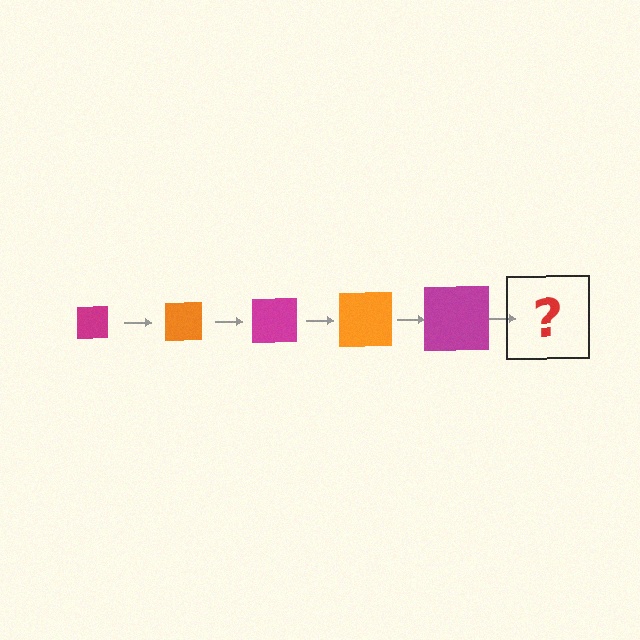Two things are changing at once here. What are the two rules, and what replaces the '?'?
The two rules are that the square grows larger each step and the color cycles through magenta and orange. The '?' should be an orange square, larger than the previous one.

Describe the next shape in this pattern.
It should be an orange square, larger than the previous one.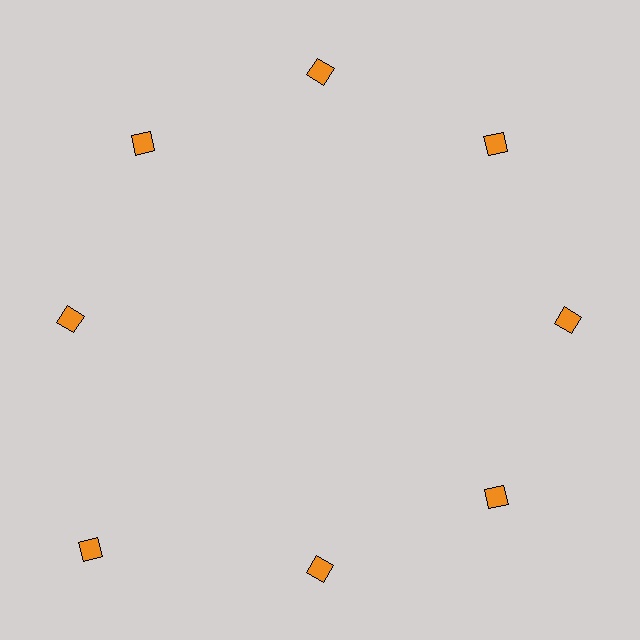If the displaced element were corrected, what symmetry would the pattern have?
It would have 8-fold rotational symmetry — the pattern would map onto itself every 45 degrees.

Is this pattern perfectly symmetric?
No. The 8 orange diamonds are arranged in a ring, but one element near the 8 o'clock position is pushed outward from the center, breaking the 8-fold rotational symmetry.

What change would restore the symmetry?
The symmetry would be restored by moving it inward, back onto the ring so that all 8 diamonds sit at equal angles and equal distance from the center.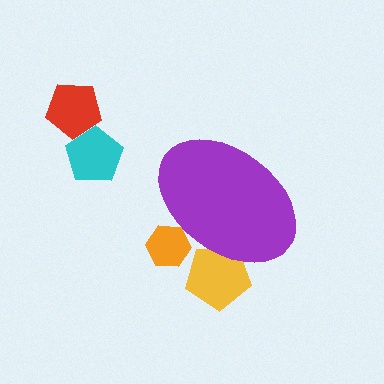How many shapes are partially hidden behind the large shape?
2 shapes are partially hidden.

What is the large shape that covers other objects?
A purple ellipse.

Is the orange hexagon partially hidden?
Yes, the orange hexagon is partially hidden behind the purple ellipse.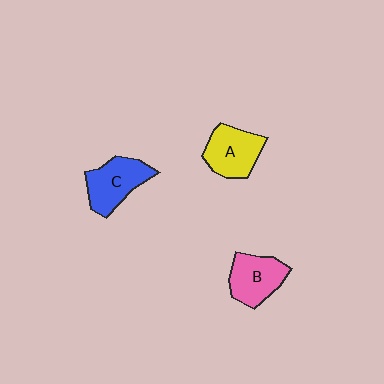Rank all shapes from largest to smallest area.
From largest to smallest: C (blue), A (yellow), B (pink).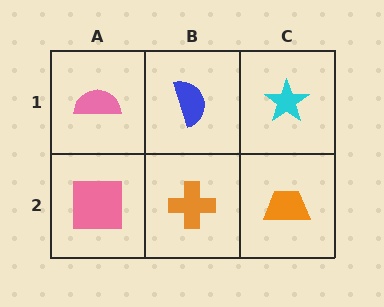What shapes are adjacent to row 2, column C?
A cyan star (row 1, column C), an orange cross (row 2, column B).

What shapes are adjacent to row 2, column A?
A pink semicircle (row 1, column A), an orange cross (row 2, column B).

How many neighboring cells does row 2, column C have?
2.